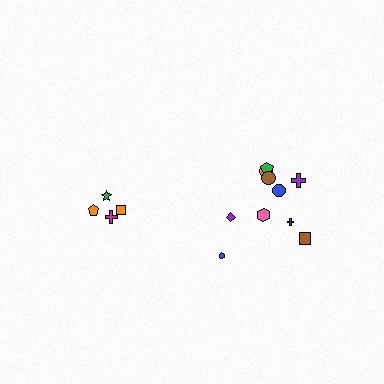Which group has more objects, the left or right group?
The right group.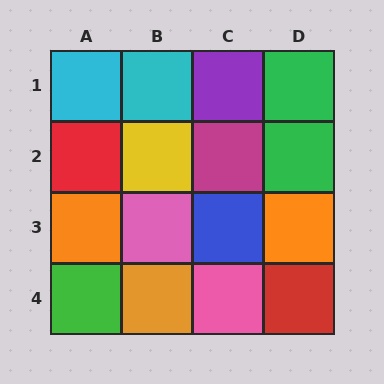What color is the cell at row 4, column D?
Red.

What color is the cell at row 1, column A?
Cyan.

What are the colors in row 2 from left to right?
Red, yellow, magenta, green.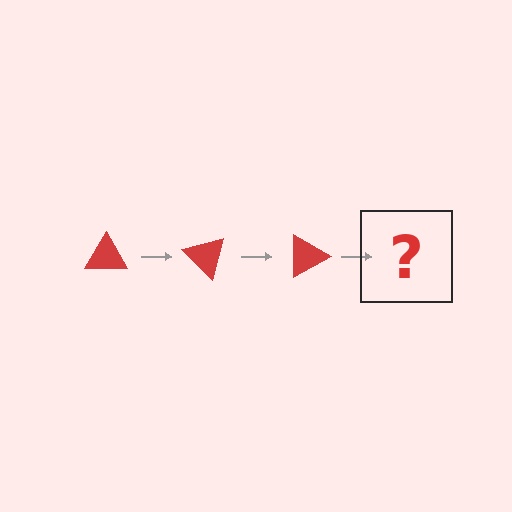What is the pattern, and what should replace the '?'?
The pattern is that the triangle rotates 45 degrees each step. The '?' should be a red triangle rotated 135 degrees.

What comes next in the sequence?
The next element should be a red triangle rotated 135 degrees.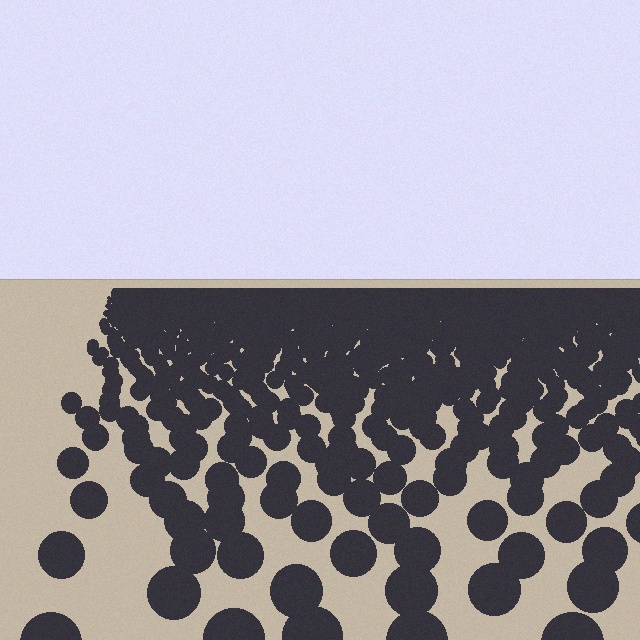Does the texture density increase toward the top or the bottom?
Density increases toward the top.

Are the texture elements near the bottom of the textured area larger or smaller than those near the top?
Larger. Near the bottom, elements are closer to the viewer and appear at a bigger on-screen size.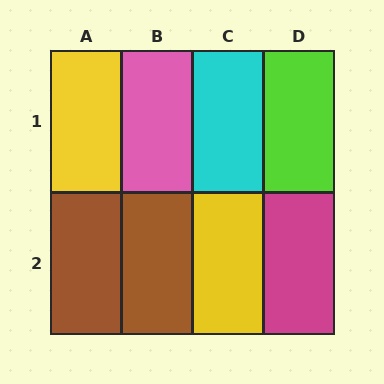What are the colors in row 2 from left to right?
Brown, brown, yellow, magenta.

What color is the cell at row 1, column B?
Pink.